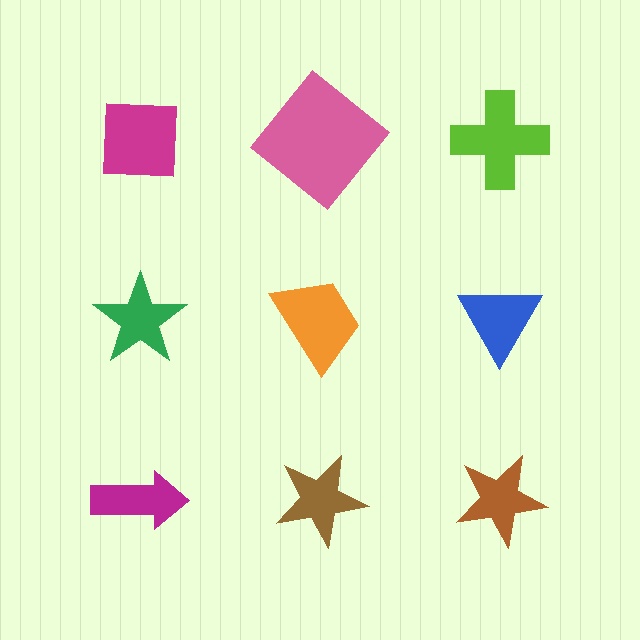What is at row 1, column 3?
A lime cross.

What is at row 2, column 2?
An orange trapezoid.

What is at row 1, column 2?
A pink diamond.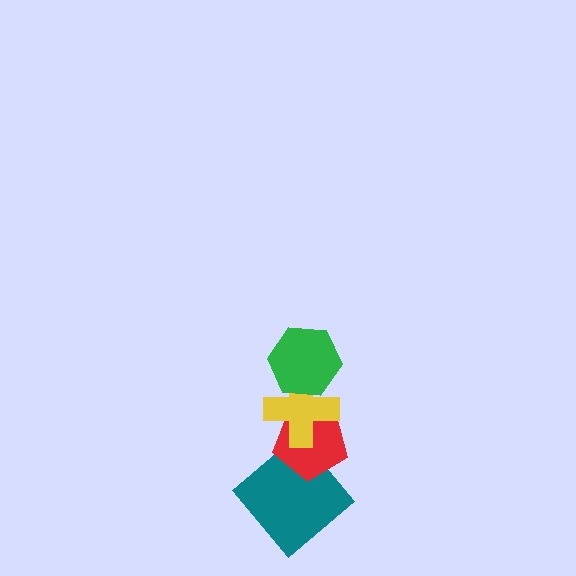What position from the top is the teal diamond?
The teal diamond is 4th from the top.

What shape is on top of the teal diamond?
The red pentagon is on top of the teal diamond.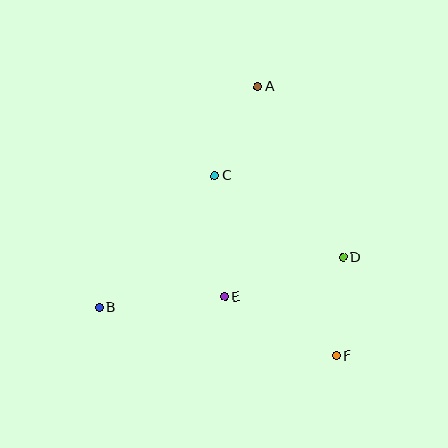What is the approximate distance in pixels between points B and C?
The distance between B and C is approximately 175 pixels.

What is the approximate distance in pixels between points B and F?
The distance between B and F is approximately 242 pixels.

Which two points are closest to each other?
Points D and F are closest to each other.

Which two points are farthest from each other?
Points A and F are farthest from each other.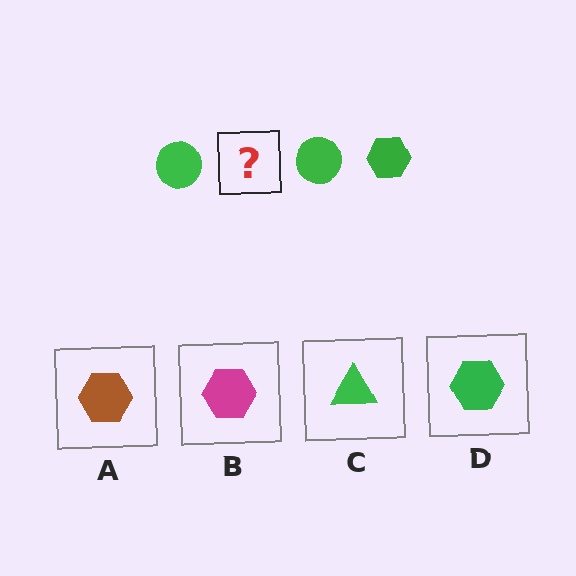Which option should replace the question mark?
Option D.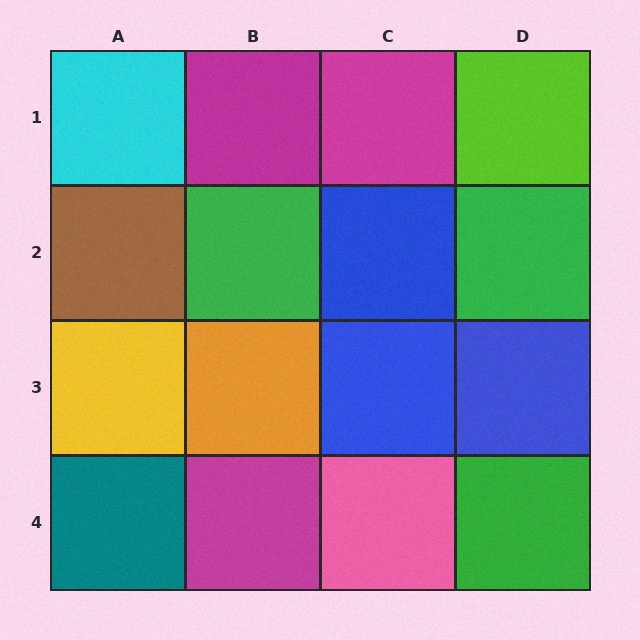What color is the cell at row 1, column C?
Magenta.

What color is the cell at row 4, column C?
Pink.